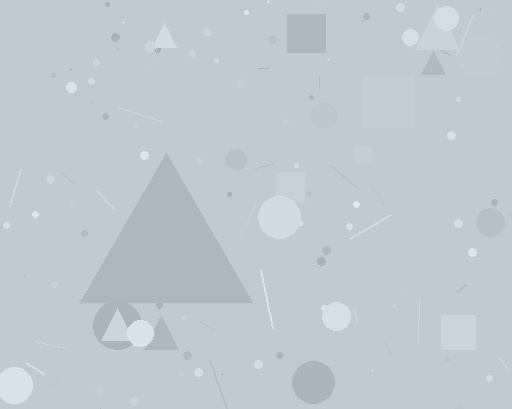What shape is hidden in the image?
A triangle is hidden in the image.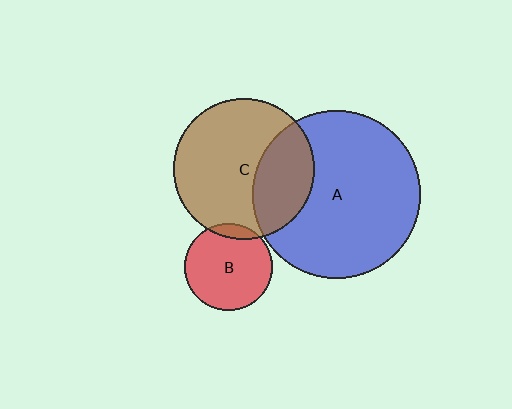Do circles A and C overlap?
Yes.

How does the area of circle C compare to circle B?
Approximately 2.6 times.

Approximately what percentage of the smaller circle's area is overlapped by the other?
Approximately 30%.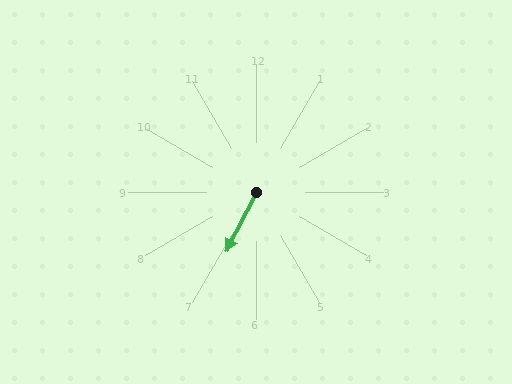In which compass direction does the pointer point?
Southwest.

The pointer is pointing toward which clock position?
Roughly 7 o'clock.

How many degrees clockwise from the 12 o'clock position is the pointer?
Approximately 207 degrees.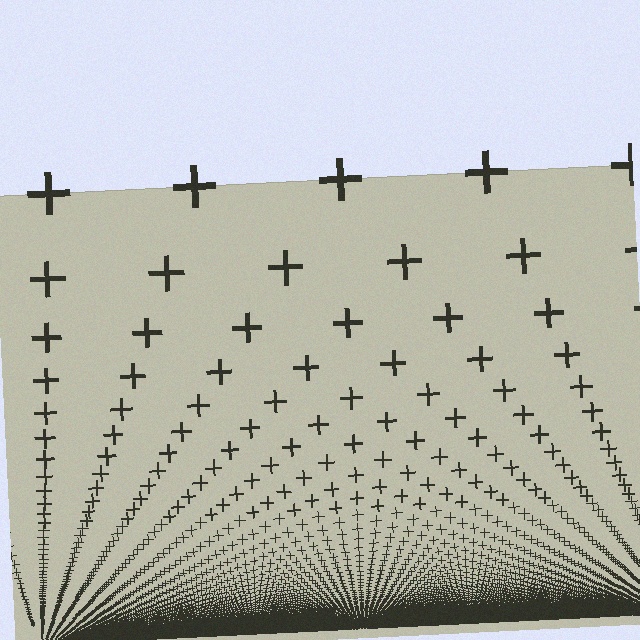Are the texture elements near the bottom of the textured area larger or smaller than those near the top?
Smaller. The gradient is inverted — elements near the bottom are smaller and denser.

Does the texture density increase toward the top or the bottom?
Density increases toward the bottom.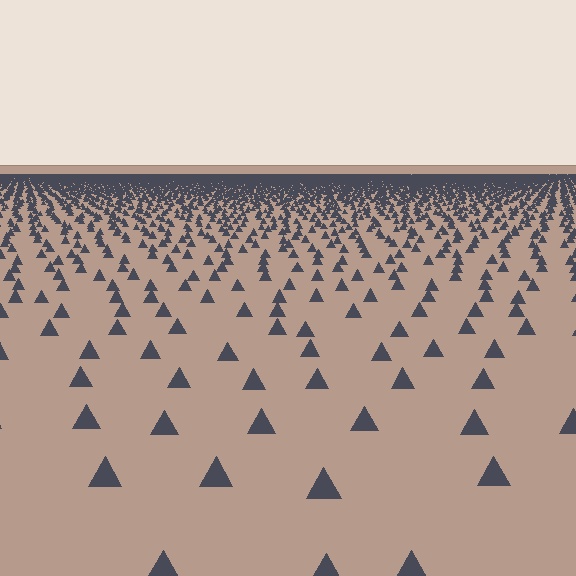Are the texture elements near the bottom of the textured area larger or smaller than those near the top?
Larger. Near the bottom, elements are closer to the viewer and appear at a bigger on-screen size.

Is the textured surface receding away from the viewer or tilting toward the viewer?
The surface is receding away from the viewer. Texture elements get smaller and denser toward the top.